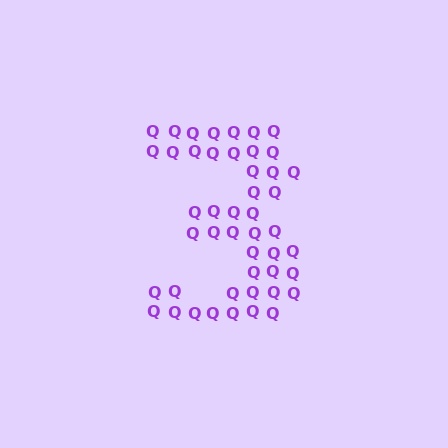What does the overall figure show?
The overall figure shows the digit 3.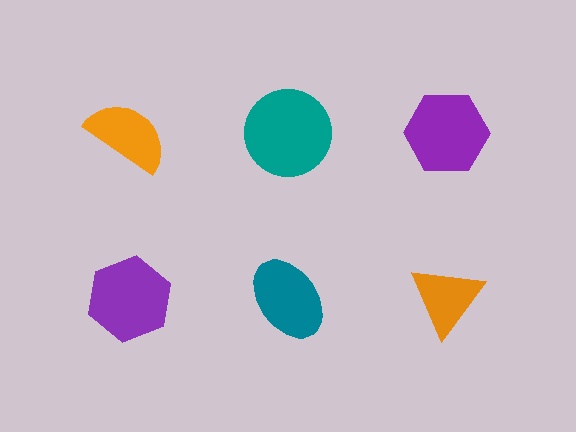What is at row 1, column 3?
A purple hexagon.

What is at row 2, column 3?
An orange triangle.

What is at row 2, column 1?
A purple hexagon.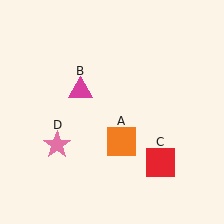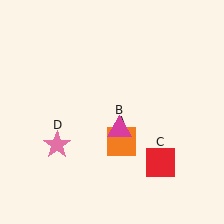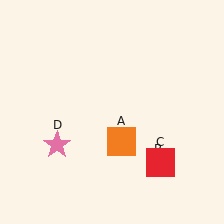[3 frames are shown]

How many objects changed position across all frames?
1 object changed position: magenta triangle (object B).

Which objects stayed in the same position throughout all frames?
Orange square (object A) and red square (object C) and pink star (object D) remained stationary.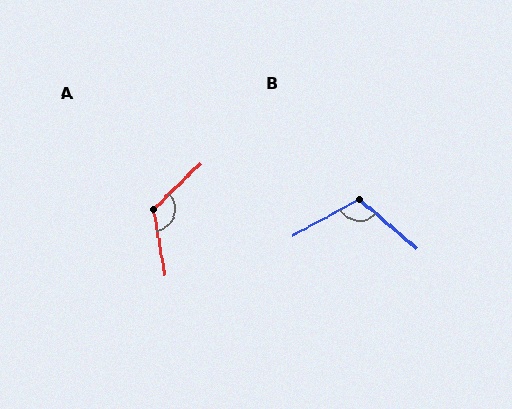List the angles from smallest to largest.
B (111°), A (124°).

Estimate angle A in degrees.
Approximately 124 degrees.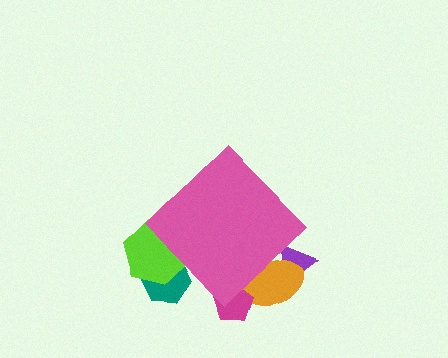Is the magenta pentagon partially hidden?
Yes, the magenta pentagon is partially hidden behind the pink diamond.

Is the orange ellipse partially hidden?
Yes, the orange ellipse is partially hidden behind the pink diamond.